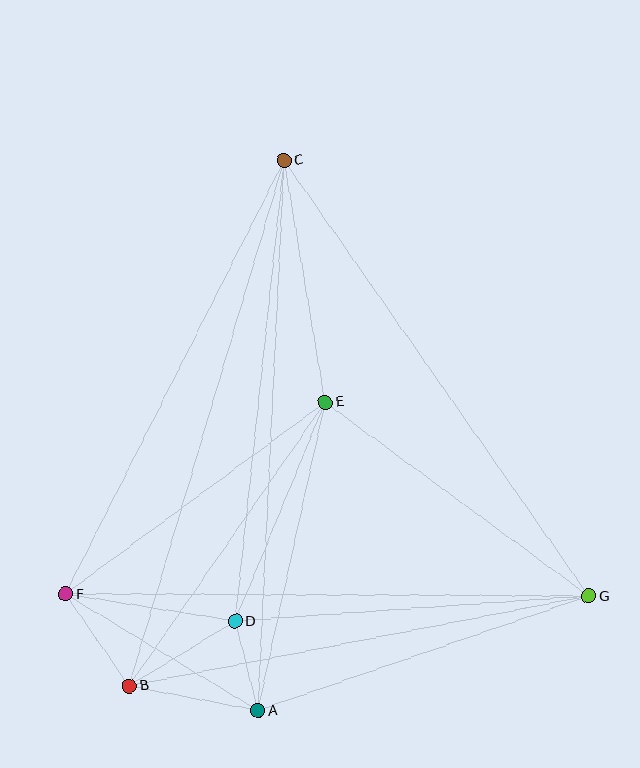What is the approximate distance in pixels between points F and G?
The distance between F and G is approximately 523 pixels.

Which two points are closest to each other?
Points A and D are closest to each other.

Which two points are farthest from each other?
Points A and C are farthest from each other.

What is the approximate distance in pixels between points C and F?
The distance between C and F is approximately 486 pixels.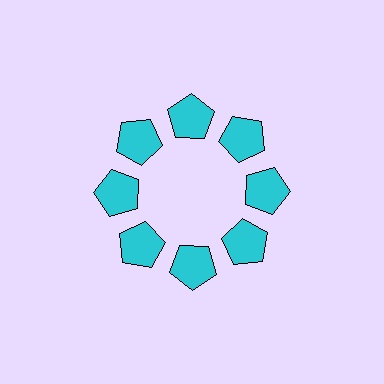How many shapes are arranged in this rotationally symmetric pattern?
There are 8 shapes, arranged in 8 groups of 1.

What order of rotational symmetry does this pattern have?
This pattern has 8-fold rotational symmetry.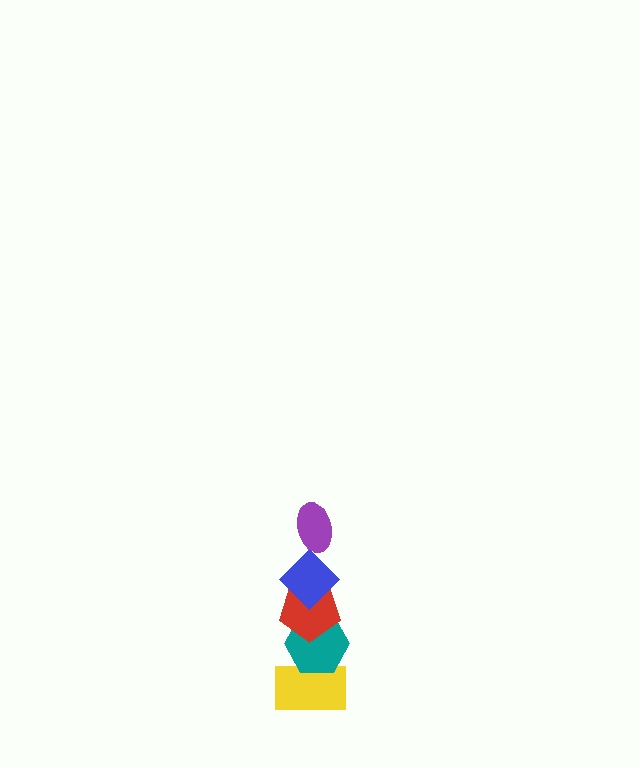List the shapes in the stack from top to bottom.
From top to bottom: the purple ellipse, the blue diamond, the red pentagon, the teal hexagon, the yellow rectangle.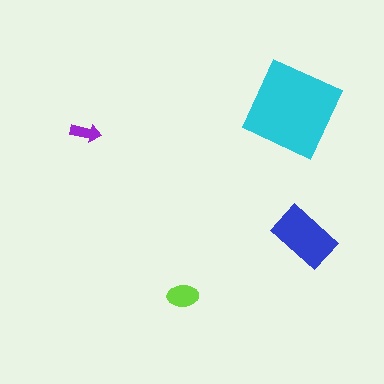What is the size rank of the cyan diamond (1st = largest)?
1st.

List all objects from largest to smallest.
The cyan diamond, the blue rectangle, the lime ellipse, the purple arrow.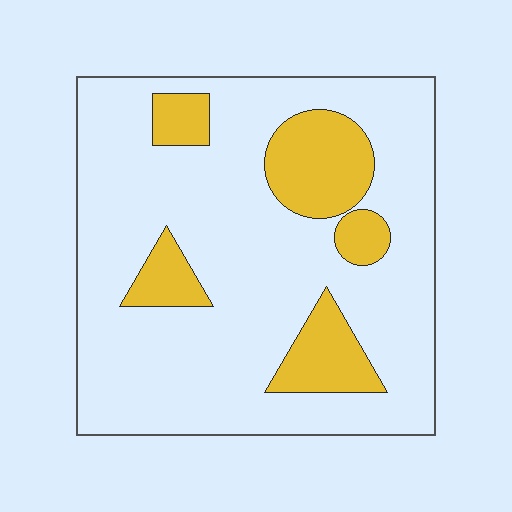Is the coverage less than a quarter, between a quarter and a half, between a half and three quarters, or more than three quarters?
Less than a quarter.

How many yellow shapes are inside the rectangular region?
5.